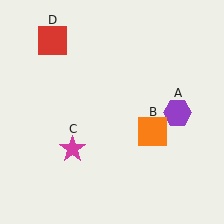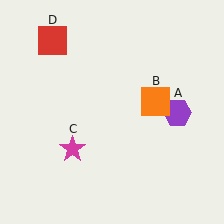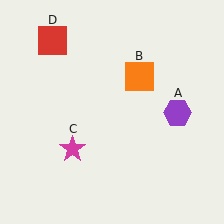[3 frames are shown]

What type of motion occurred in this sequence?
The orange square (object B) rotated counterclockwise around the center of the scene.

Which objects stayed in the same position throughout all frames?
Purple hexagon (object A) and magenta star (object C) and red square (object D) remained stationary.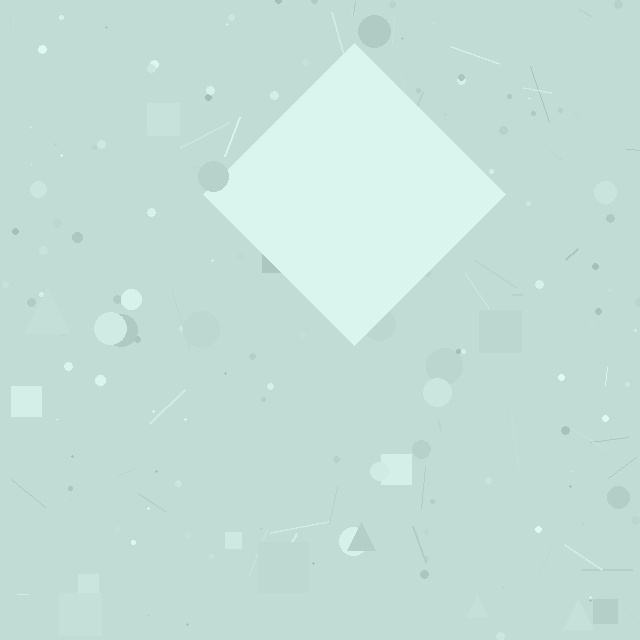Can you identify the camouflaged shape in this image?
The camouflaged shape is a diamond.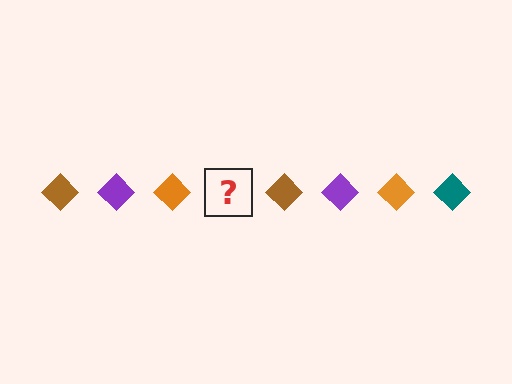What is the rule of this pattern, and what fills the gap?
The rule is that the pattern cycles through brown, purple, orange, teal diamonds. The gap should be filled with a teal diamond.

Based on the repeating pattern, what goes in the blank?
The blank should be a teal diamond.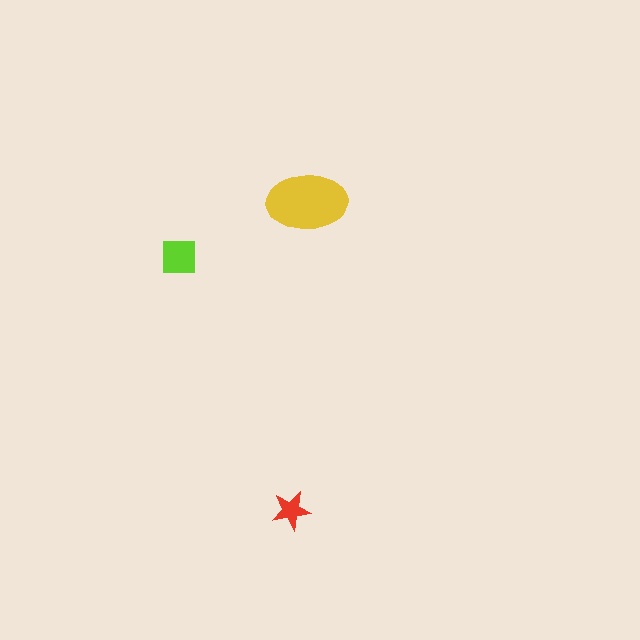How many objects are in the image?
There are 3 objects in the image.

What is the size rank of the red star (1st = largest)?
3rd.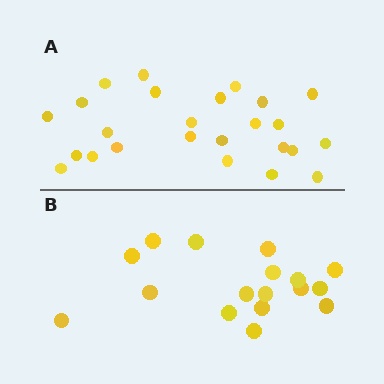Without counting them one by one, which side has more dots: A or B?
Region A (the top region) has more dots.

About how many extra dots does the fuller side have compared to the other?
Region A has roughly 8 or so more dots than region B.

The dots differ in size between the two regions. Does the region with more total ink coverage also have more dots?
No. Region B has more total ink coverage because its dots are larger, but region A actually contains more individual dots. Total area can be misleading — the number of items is what matters here.